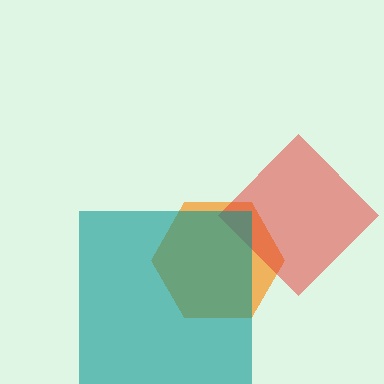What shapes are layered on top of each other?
The layered shapes are: an orange hexagon, a red diamond, a teal square.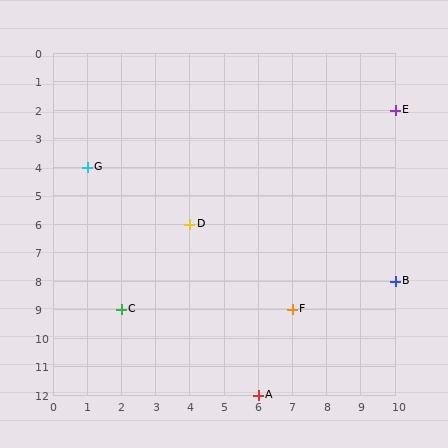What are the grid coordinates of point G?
Point G is at grid coordinates (1, 4).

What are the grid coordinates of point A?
Point A is at grid coordinates (6, 12).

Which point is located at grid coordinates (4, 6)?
Point D is at (4, 6).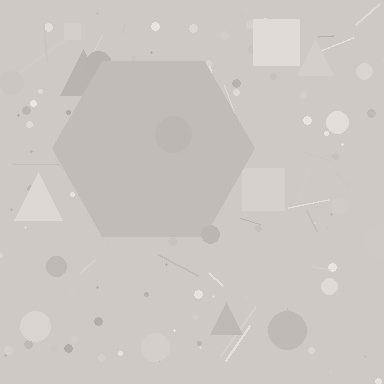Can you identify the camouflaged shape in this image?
The camouflaged shape is a hexagon.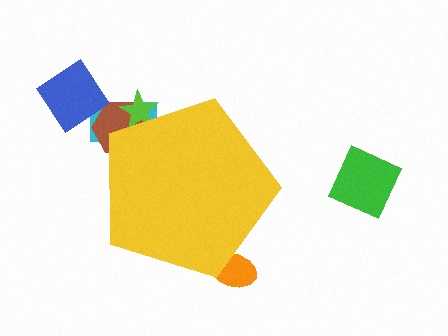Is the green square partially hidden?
No, the green square is fully visible.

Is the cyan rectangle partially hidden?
Yes, the cyan rectangle is partially hidden behind the yellow pentagon.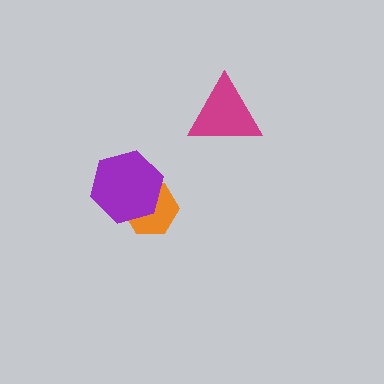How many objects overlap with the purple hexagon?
1 object overlaps with the purple hexagon.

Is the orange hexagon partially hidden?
Yes, it is partially covered by another shape.